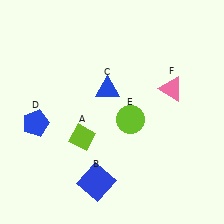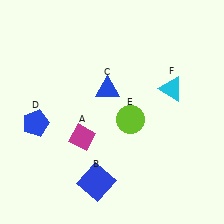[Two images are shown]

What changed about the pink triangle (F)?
In Image 1, F is pink. In Image 2, it changed to cyan.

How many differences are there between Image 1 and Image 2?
There are 2 differences between the two images.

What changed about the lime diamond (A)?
In Image 1, A is lime. In Image 2, it changed to magenta.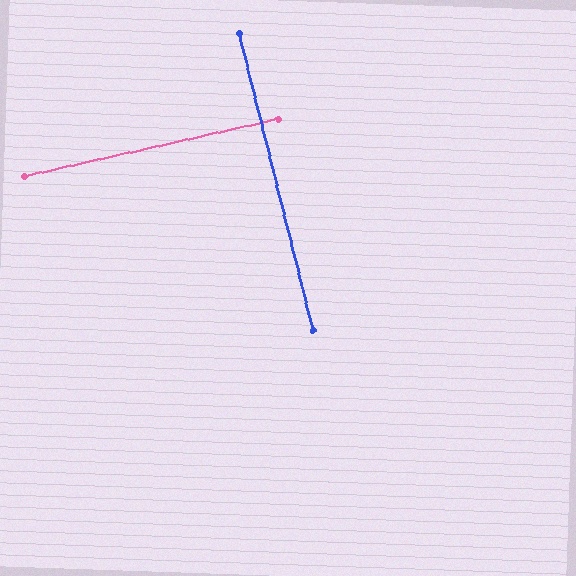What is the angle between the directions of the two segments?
Approximately 89 degrees.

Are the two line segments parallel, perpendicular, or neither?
Perpendicular — they meet at approximately 89°.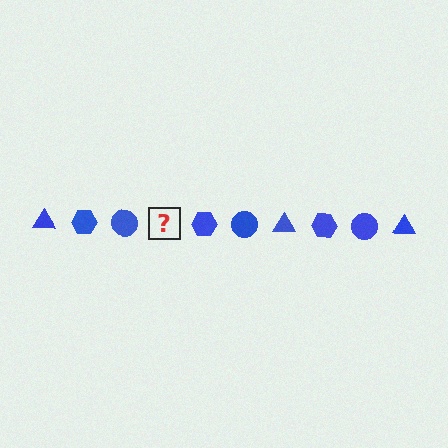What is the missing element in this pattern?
The missing element is a blue triangle.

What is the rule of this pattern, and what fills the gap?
The rule is that the pattern cycles through triangle, hexagon, circle shapes in blue. The gap should be filled with a blue triangle.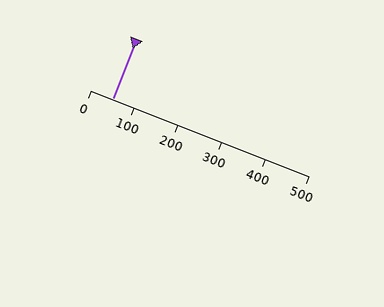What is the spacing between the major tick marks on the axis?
The major ticks are spaced 100 apart.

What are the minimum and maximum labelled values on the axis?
The axis runs from 0 to 500.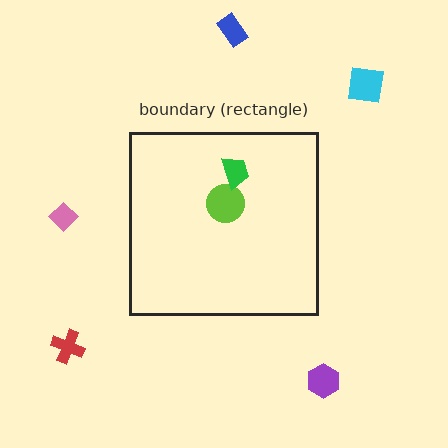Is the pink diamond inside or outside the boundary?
Outside.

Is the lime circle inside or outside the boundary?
Inside.